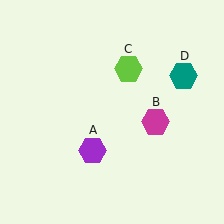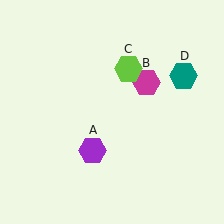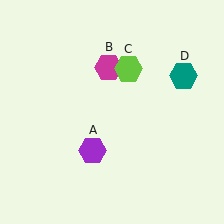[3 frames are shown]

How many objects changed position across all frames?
1 object changed position: magenta hexagon (object B).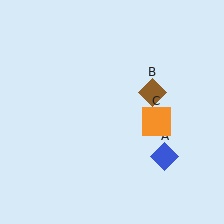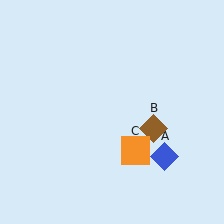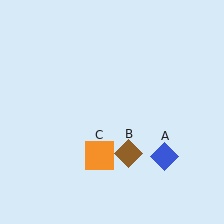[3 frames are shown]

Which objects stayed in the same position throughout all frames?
Blue diamond (object A) remained stationary.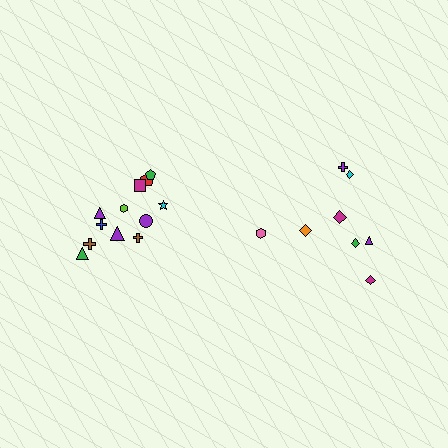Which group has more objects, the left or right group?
The left group.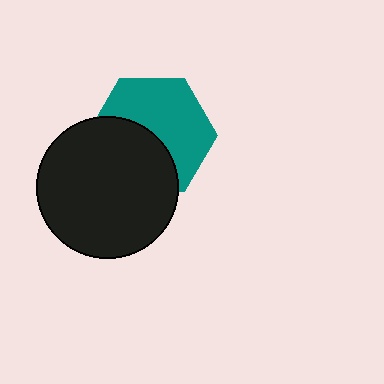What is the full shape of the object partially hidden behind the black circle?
The partially hidden object is a teal hexagon.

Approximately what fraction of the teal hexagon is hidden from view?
Roughly 43% of the teal hexagon is hidden behind the black circle.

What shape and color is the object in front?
The object in front is a black circle.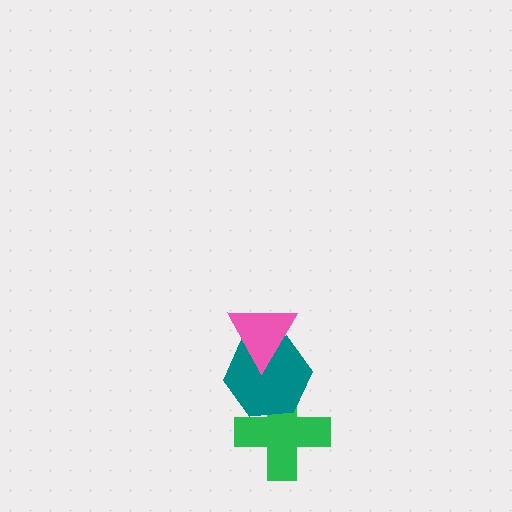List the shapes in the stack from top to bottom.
From top to bottom: the pink triangle, the teal hexagon, the green cross.